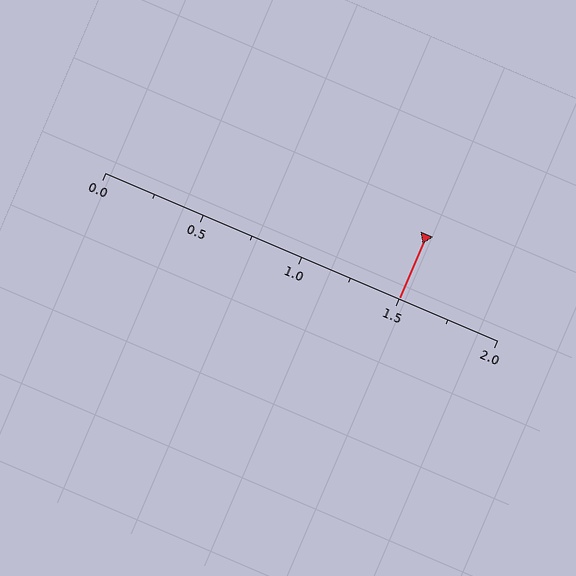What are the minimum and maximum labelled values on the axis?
The axis runs from 0.0 to 2.0.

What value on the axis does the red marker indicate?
The marker indicates approximately 1.5.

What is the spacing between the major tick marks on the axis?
The major ticks are spaced 0.5 apart.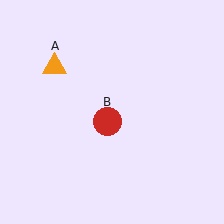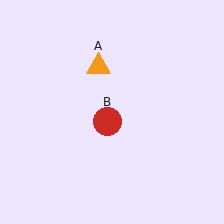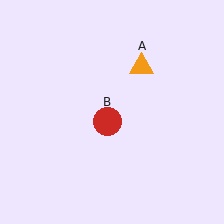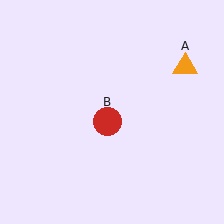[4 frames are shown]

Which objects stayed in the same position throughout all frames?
Red circle (object B) remained stationary.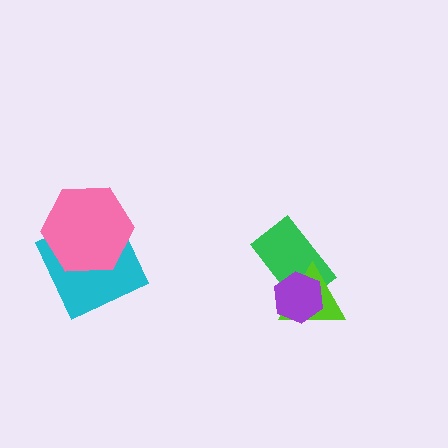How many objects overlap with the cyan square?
1 object overlaps with the cyan square.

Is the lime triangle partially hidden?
Yes, it is partially covered by another shape.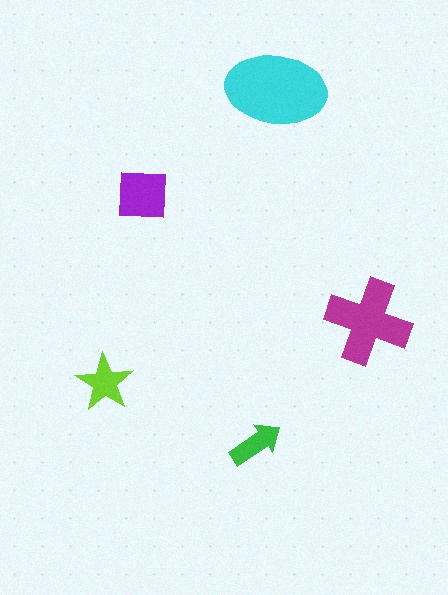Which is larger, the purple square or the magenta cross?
The magenta cross.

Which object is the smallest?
The green arrow.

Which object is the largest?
The cyan ellipse.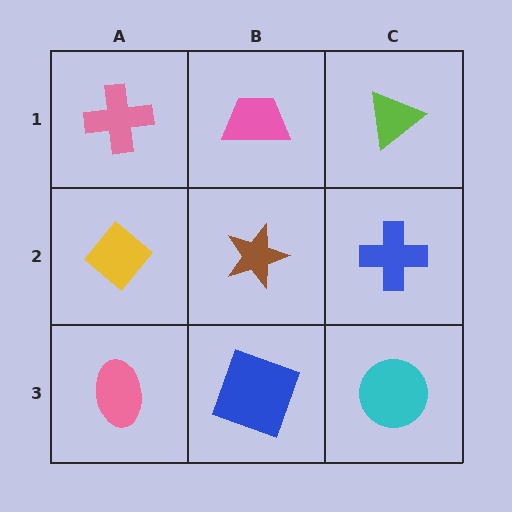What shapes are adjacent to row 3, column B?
A brown star (row 2, column B), a pink ellipse (row 3, column A), a cyan circle (row 3, column C).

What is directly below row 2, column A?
A pink ellipse.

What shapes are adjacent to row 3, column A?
A yellow diamond (row 2, column A), a blue square (row 3, column B).